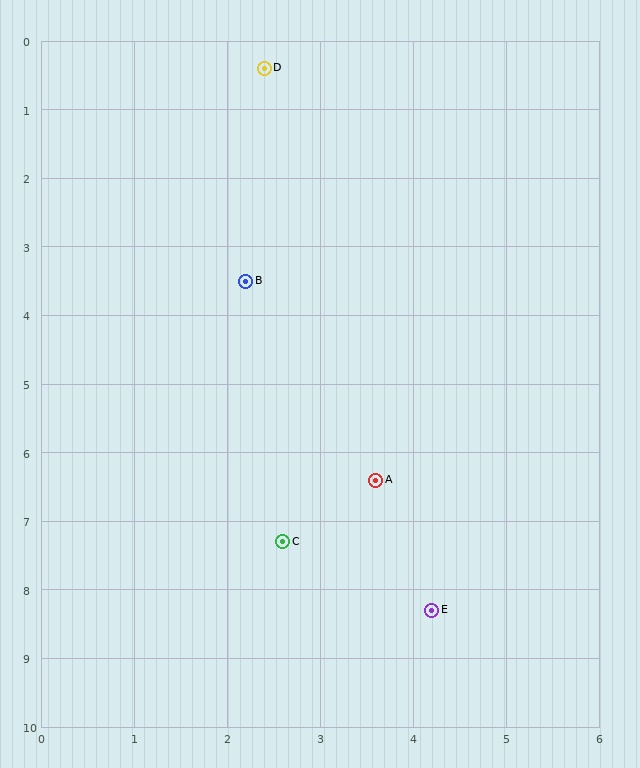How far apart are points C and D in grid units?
Points C and D are about 6.9 grid units apart.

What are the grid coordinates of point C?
Point C is at approximately (2.6, 7.3).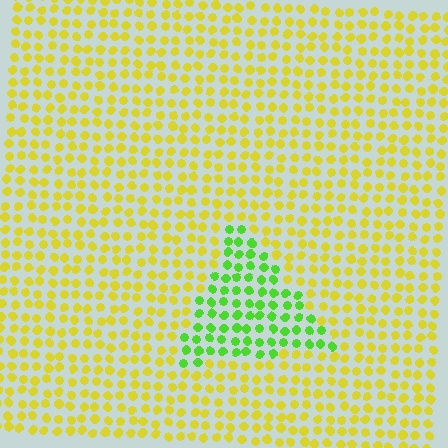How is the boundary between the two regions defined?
The boundary is defined purely by a slight shift in hue (about 51 degrees). Spacing, size, and orientation are identical on both sides.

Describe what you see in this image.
The image is filled with small yellow elements in a uniform arrangement. A triangle-shaped region is visible where the elements are tinted to a slightly different hue, forming a subtle color boundary.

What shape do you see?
I see a triangle.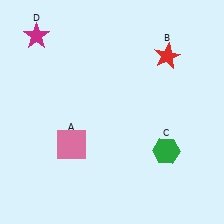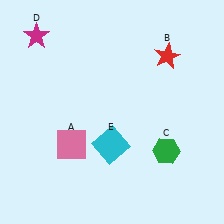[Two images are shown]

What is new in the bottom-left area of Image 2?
A cyan square (E) was added in the bottom-left area of Image 2.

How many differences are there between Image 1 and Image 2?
There is 1 difference between the two images.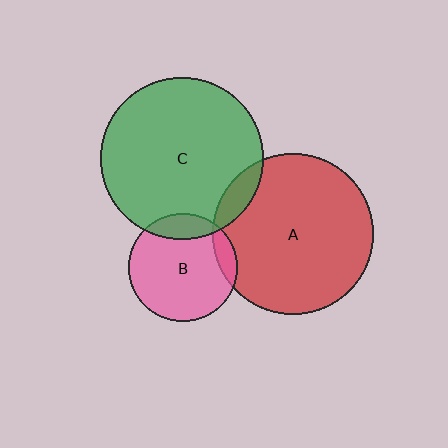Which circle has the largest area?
Circle C (green).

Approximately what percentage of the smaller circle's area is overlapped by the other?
Approximately 15%.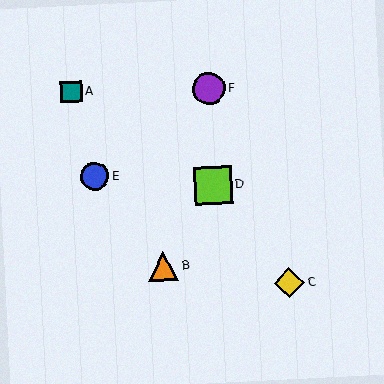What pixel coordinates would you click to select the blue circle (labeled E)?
Click at (95, 176) to select the blue circle E.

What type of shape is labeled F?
Shape F is a purple circle.